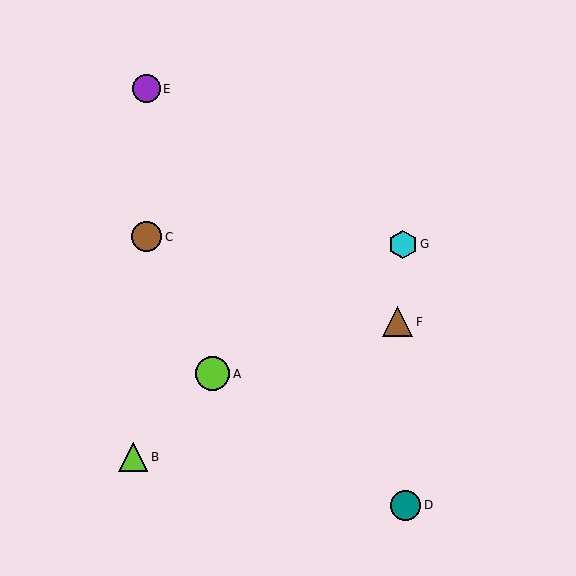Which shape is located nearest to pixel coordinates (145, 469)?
The lime triangle (labeled B) at (133, 457) is nearest to that location.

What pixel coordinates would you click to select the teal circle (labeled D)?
Click at (406, 505) to select the teal circle D.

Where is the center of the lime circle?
The center of the lime circle is at (212, 374).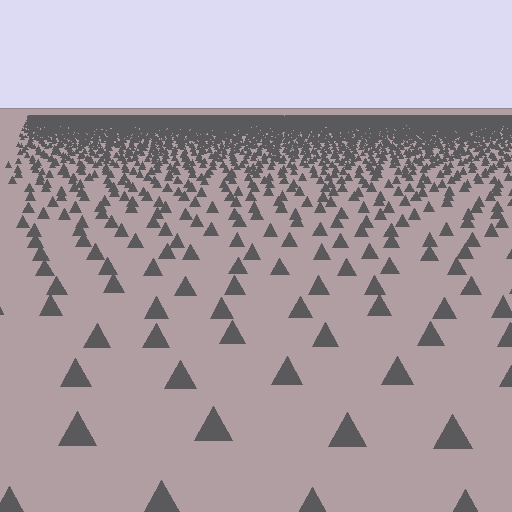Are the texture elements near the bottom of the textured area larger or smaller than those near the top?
Larger. Near the bottom, elements are closer to the viewer and appear at a bigger on-screen size.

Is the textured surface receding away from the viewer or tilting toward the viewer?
The surface is receding away from the viewer. Texture elements get smaller and denser toward the top.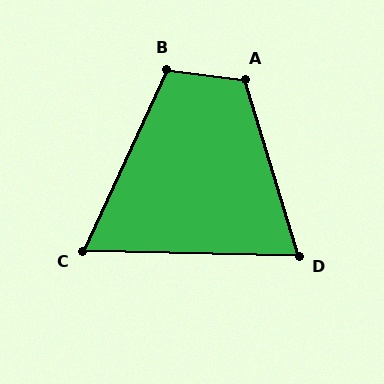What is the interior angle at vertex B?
Approximately 108 degrees (obtuse).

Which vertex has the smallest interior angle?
C, at approximately 66 degrees.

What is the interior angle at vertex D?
Approximately 72 degrees (acute).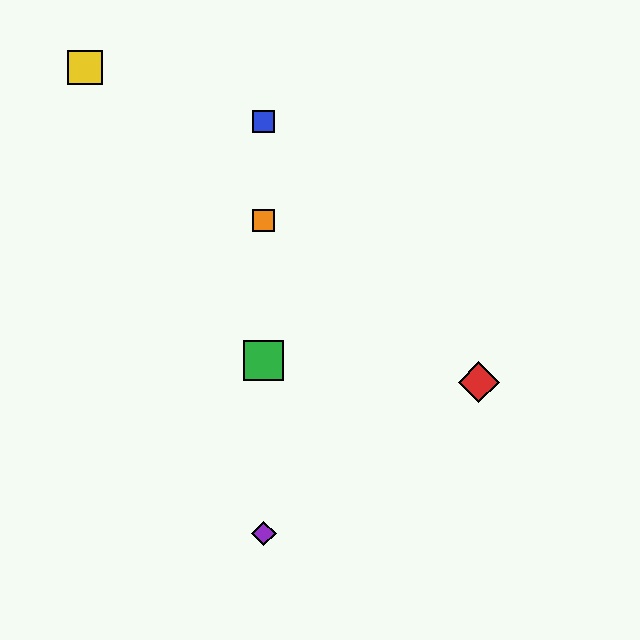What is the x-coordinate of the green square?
The green square is at x≈264.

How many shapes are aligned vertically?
4 shapes (the blue square, the green square, the purple diamond, the orange square) are aligned vertically.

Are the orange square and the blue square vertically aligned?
Yes, both are at x≈264.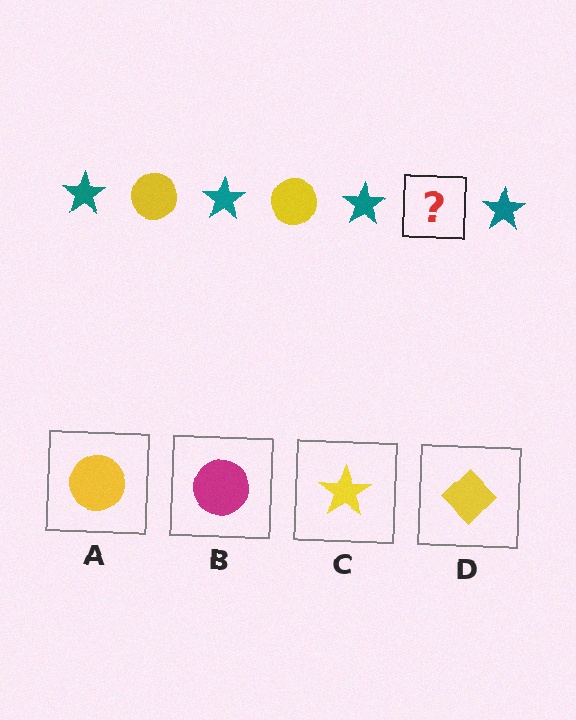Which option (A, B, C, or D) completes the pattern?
A.